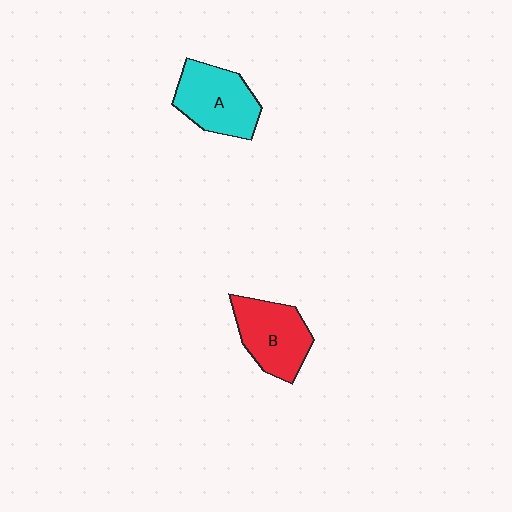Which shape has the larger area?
Shape A (cyan).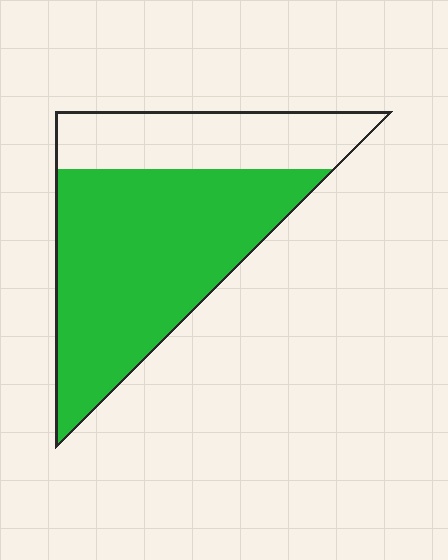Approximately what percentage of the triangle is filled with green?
Approximately 70%.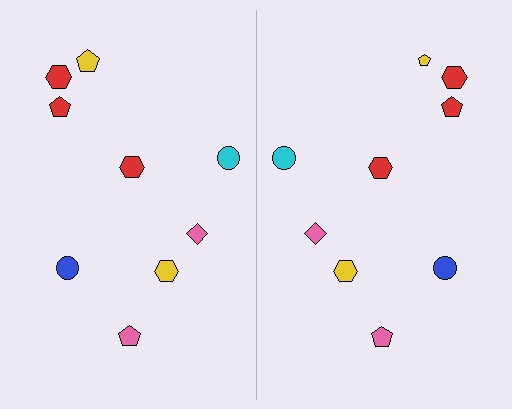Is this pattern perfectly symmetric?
No, the pattern is not perfectly symmetric. The yellow pentagon on the right side has a different size than its mirror counterpart.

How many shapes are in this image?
There are 18 shapes in this image.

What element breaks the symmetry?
The yellow pentagon on the right side has a different size than its mirror counterpart.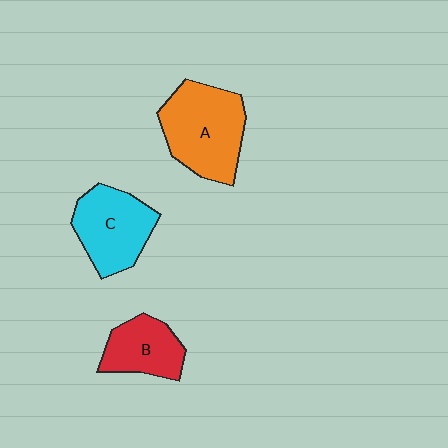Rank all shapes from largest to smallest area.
From largest to smallest: A (orange), C (cyan), B (red).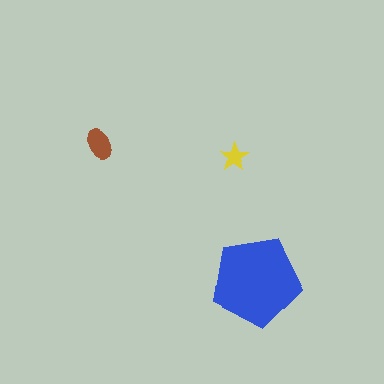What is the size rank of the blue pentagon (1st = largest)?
1st.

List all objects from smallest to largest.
The yellow star, the brown ellipse, the blue pentagon.